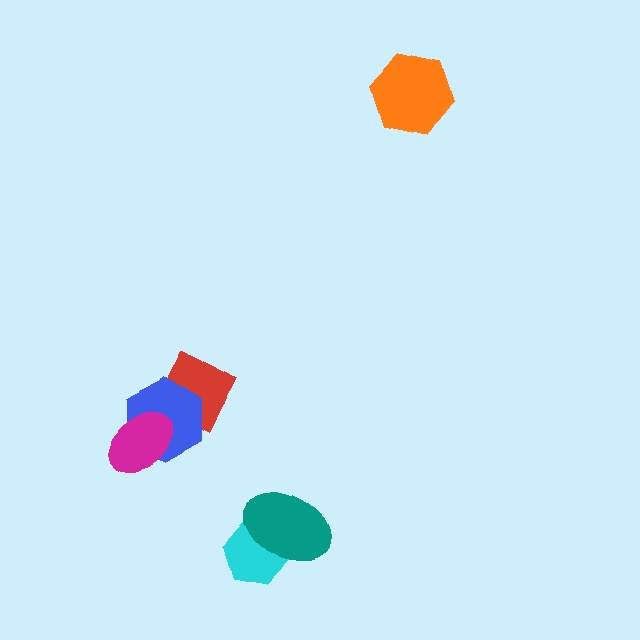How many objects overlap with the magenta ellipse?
1 object overlaps with the magenta ellipse.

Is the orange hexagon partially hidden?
No, no other shape covers it.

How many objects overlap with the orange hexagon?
0 objects overlap with the orange hexagon.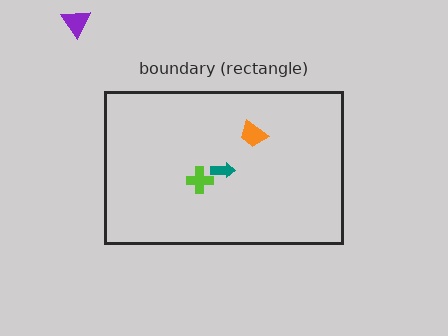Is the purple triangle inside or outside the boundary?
Outside.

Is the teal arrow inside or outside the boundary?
Inside.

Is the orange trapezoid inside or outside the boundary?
Inside.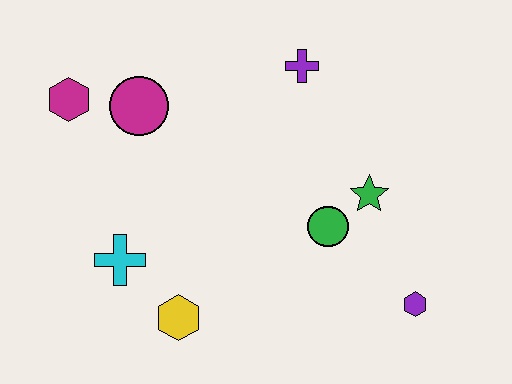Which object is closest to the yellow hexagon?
The cyan cross is closest to the yellow hexagon.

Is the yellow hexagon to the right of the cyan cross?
Yes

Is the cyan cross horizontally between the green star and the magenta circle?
No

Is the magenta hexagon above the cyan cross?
Yes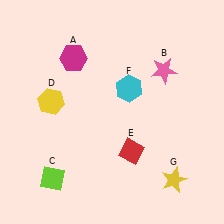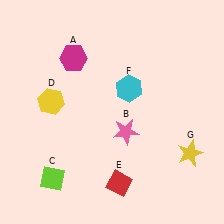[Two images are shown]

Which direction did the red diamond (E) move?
The red diamond (E) moved down.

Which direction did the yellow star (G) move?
The yellow star (G) moved up.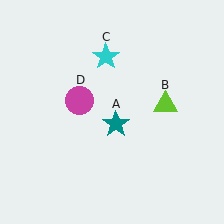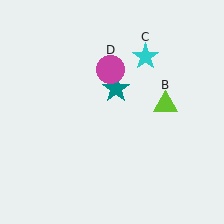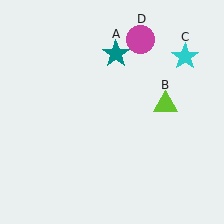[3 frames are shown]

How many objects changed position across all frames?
3 objects changed position: teal star (object A), cyan star (object C), magenta circle (object D).